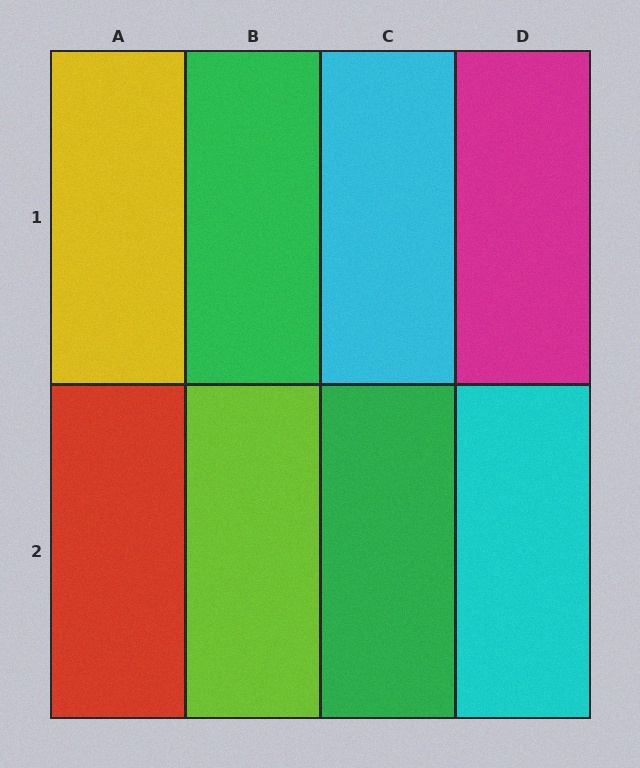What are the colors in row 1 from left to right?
Yellow, green, cyan, magenta.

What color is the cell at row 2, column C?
Green.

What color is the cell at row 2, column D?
Cyan.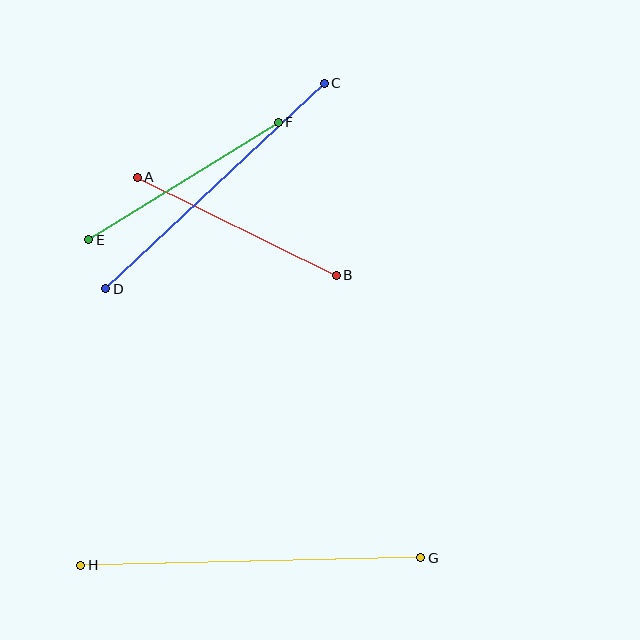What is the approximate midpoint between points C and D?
The midpoint is at approximately (215, 186) pixels.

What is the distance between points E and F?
The distance is approximately 223 pixels.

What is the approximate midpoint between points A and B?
The midpoint is at approximately (237, 226) pixels.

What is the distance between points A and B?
The distance is approximately 222 pixels.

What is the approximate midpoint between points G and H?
The midpoint is at approximately (251, 561) pixels.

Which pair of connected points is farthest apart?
Points G and H are farthest apart.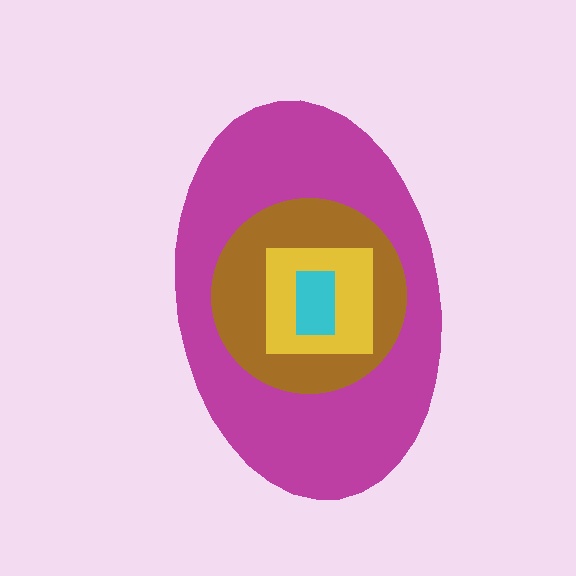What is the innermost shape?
The cyan rectangle.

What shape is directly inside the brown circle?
The yellow square.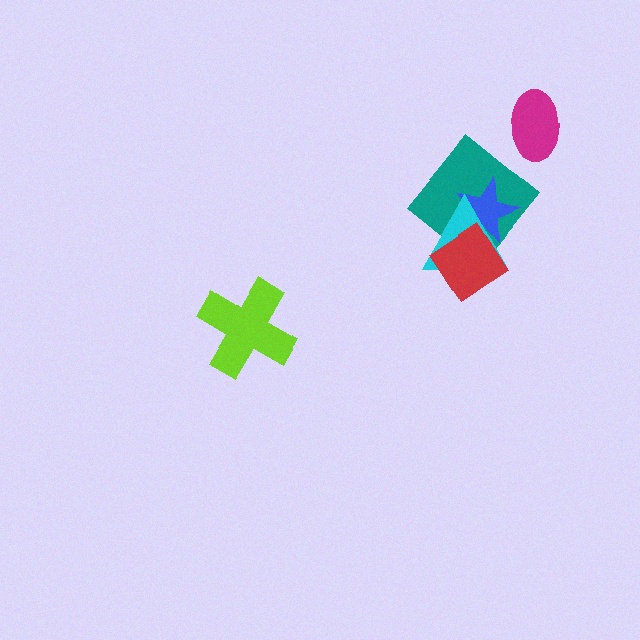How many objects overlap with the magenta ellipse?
0 objects overlap with the magenta ellipse.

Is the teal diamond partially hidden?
Yes, it is partially covered by another shape.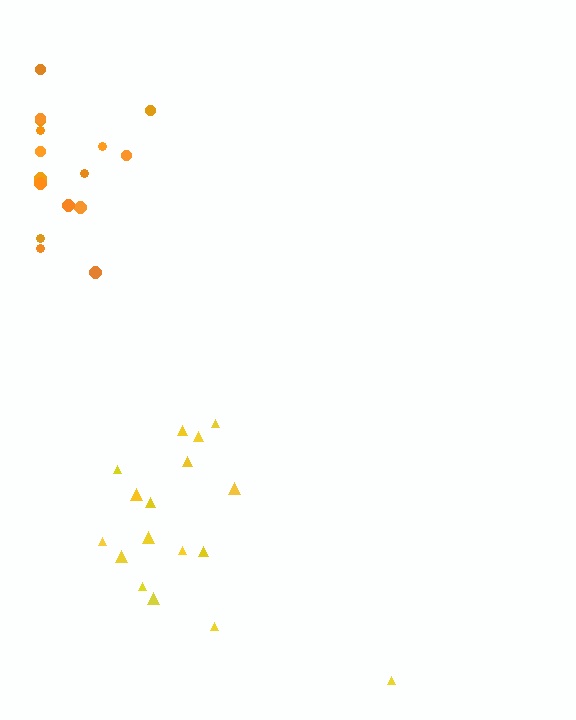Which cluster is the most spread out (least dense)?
Yellow.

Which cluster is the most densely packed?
Orange.